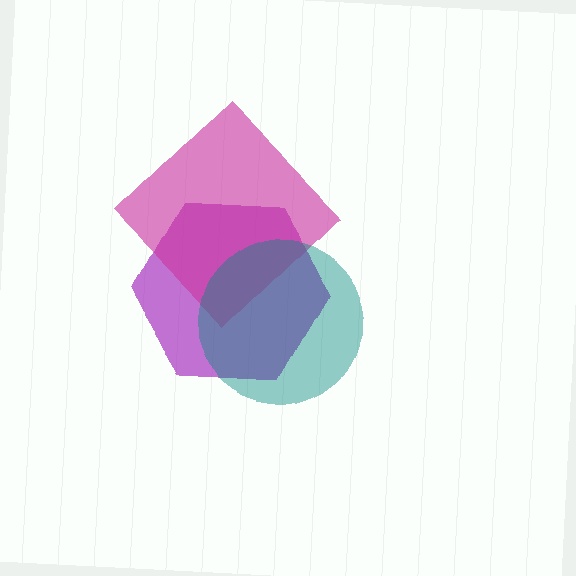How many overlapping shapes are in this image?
There are 3 overlapping shapes in the image.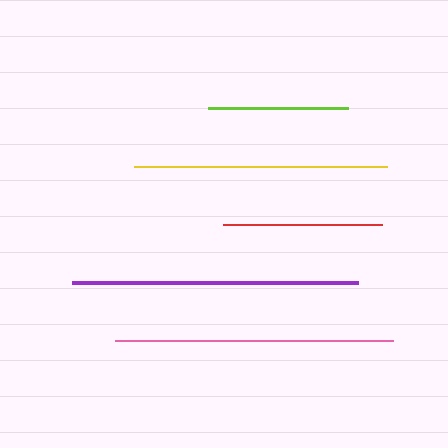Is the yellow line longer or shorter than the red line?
The yellow line is longer than the red line.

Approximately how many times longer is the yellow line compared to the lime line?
The yellow line is approximately 1.8 times the length of the lime line.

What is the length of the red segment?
The red segment is approximately 158 pixels long.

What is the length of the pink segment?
The pink segment is approximately 279 pixels long.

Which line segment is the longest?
The purple line is the longest at approximately 287 pixels.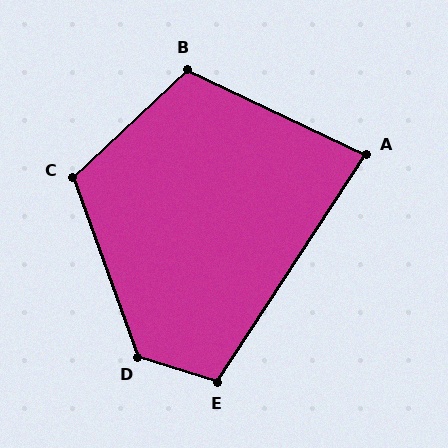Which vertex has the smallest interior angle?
A, at approximately 82 degrees.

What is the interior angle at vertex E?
Approximately 106 degrees (obtuse).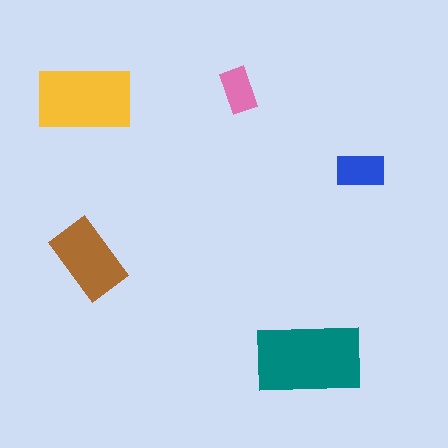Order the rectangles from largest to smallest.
the teal one, the yellow one, the brown one, the blue one, the pink one.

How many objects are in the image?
There are 5 objects in the image.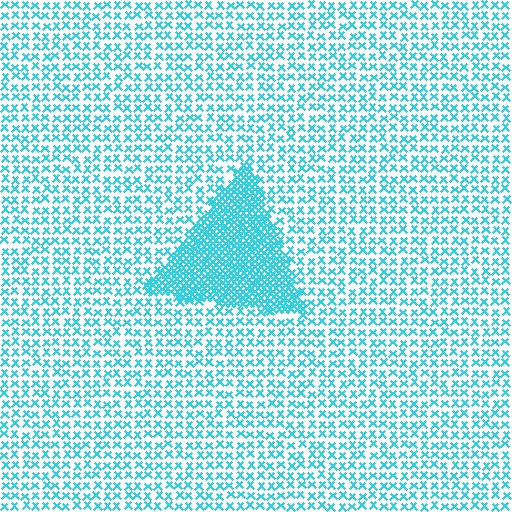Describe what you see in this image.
The image contains small cyan elements arranged at two different densities. A triangle-shaped region is visible where the elements are more densely packed than the surrounding area.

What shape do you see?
I see a triangle.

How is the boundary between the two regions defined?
The boundary is defined by a change in element density (approximately 2.9x ratio). All elements are the same color, size, and shape.